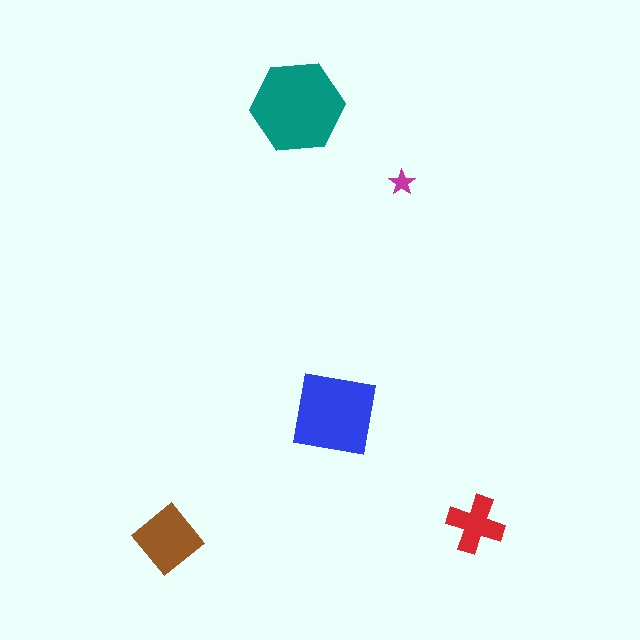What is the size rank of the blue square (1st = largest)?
2nd.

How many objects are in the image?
There are 5 objects in the image.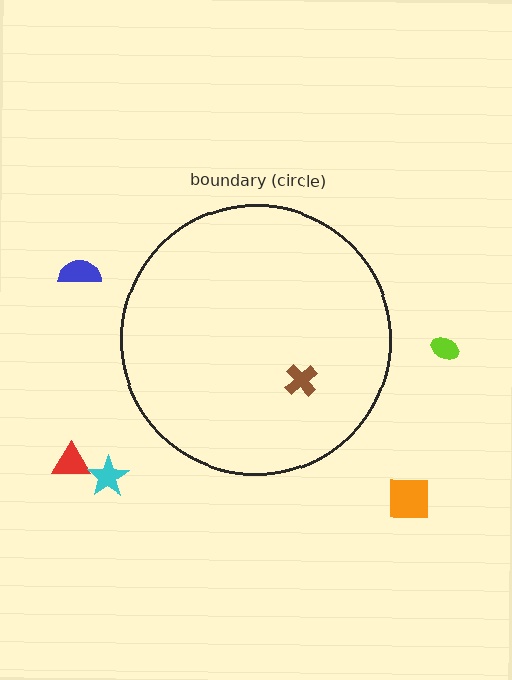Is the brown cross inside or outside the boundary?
Inside.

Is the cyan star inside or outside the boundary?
Outside.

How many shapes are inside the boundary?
1 inside, 5 outside.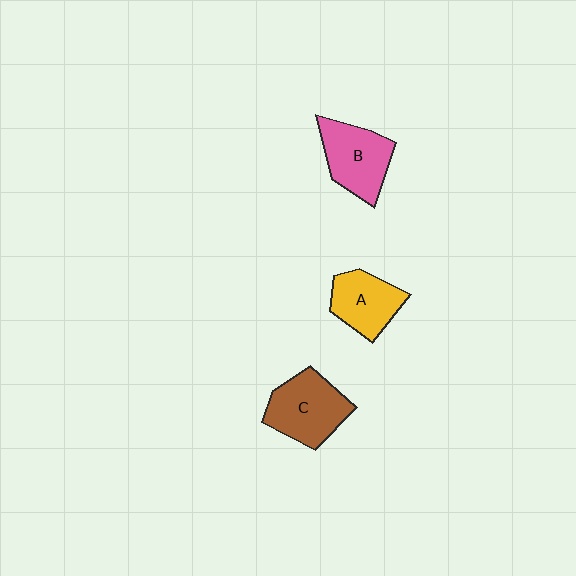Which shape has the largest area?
Shape C (brown).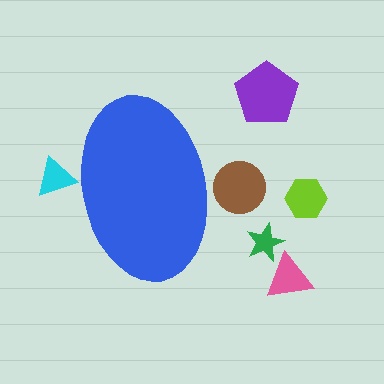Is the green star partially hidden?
No, the green star is fully visible.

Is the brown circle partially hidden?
Yes, the brown circle is partially hidden behind the blue ellipse.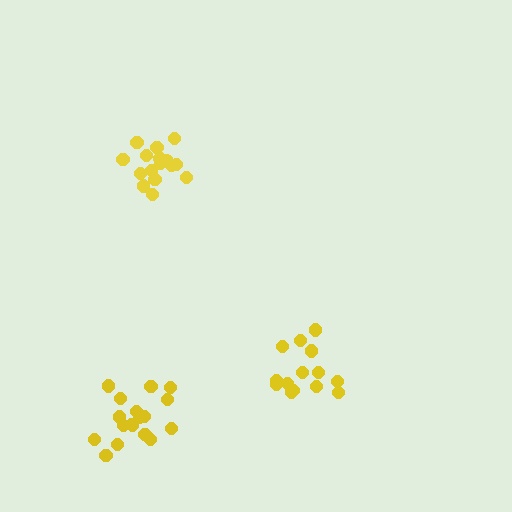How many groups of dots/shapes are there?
There are 3 groups.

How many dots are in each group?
Group 1: 18 dots, Group 2: 17 dots, Group 3: 15 dots (50 total).